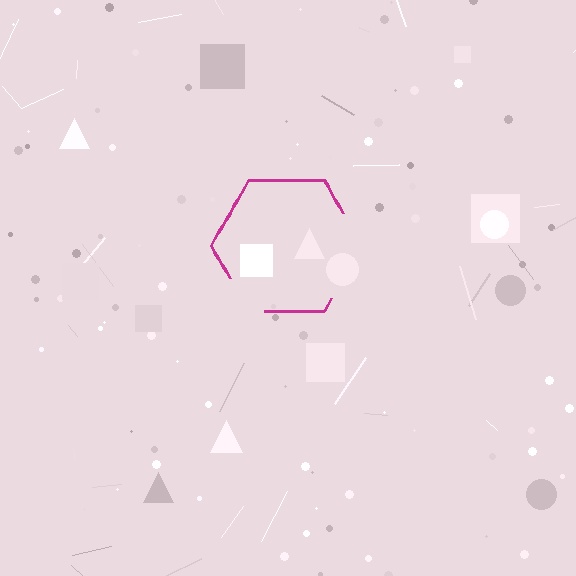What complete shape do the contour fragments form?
The contour fragments form a hexagon.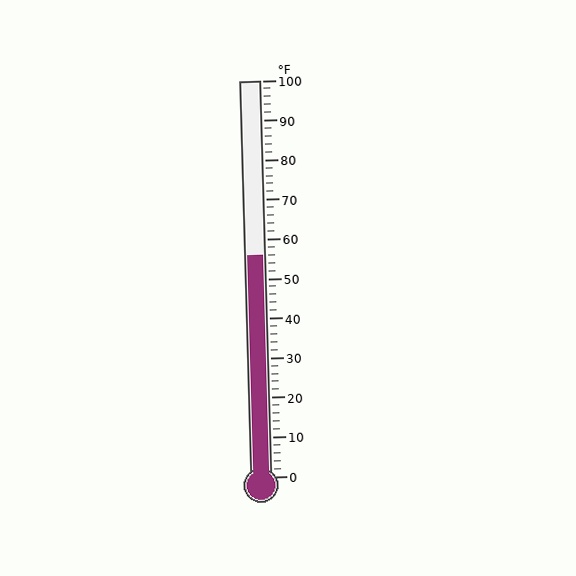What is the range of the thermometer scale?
The thermometer scale ranges from 0°F to 100°F.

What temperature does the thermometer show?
The thermometer shows approximately 56°F.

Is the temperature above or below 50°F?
The temperature is above 50°F.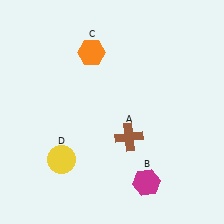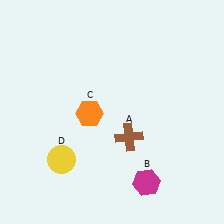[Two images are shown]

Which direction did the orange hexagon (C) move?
The orange hexagon (C) moved down.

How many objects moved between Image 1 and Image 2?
1 object moved between the two images.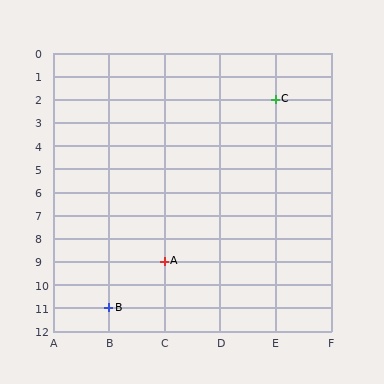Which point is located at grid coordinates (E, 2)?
Point C is at (E, 2).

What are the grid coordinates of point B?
Point B is at grid coordinates (B, 11).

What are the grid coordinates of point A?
Point A is at grid coordinates (C, 9).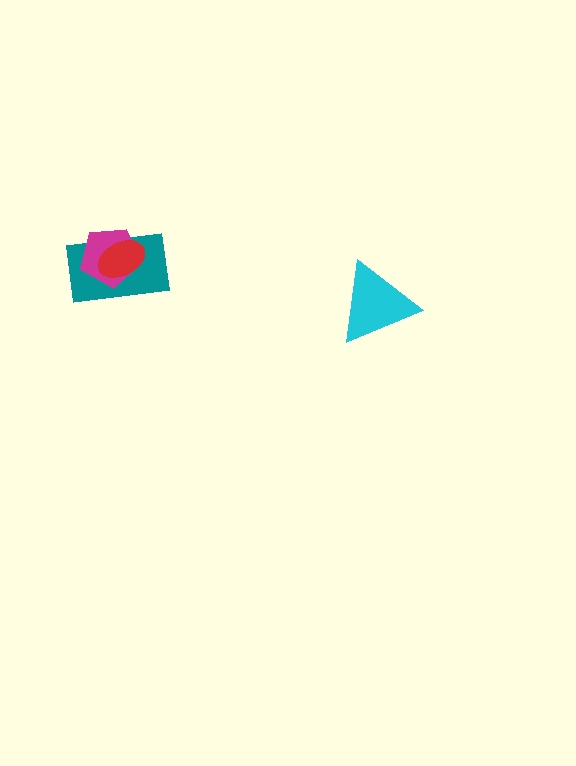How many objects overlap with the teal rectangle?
2 objects overlap with the teal rectangle.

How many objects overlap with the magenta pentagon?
2 objects overlap with the magenta pentagon.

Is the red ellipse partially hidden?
No, no other shape covers it.